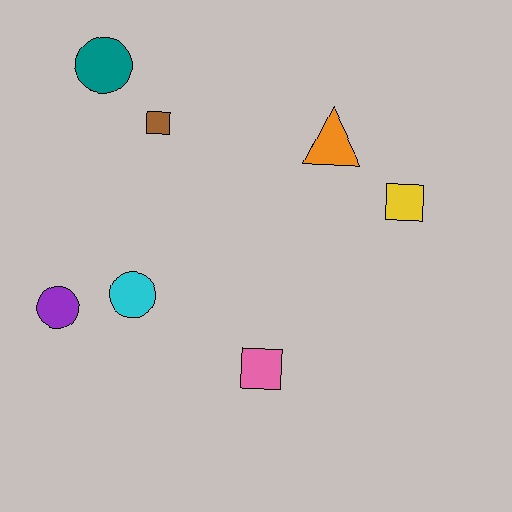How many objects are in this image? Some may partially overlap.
There are 7 objects.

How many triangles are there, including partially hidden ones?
There is 1 triangle.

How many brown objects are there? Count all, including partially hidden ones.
There is 1 brown object.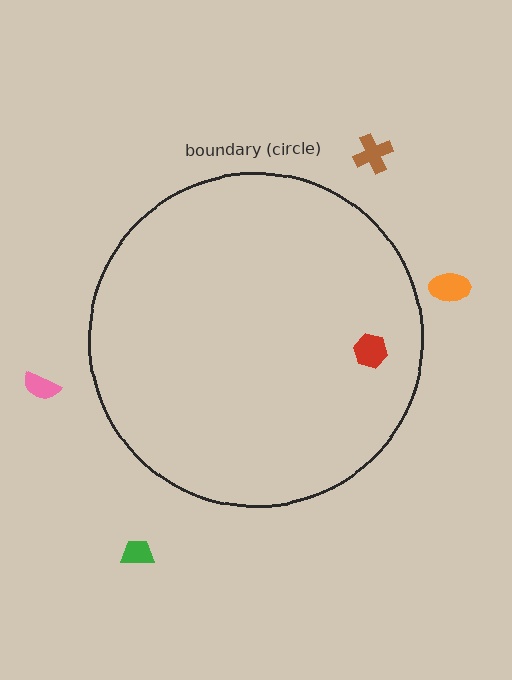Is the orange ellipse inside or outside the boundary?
Outside.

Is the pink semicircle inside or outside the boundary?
Outside.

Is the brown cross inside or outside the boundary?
Outside.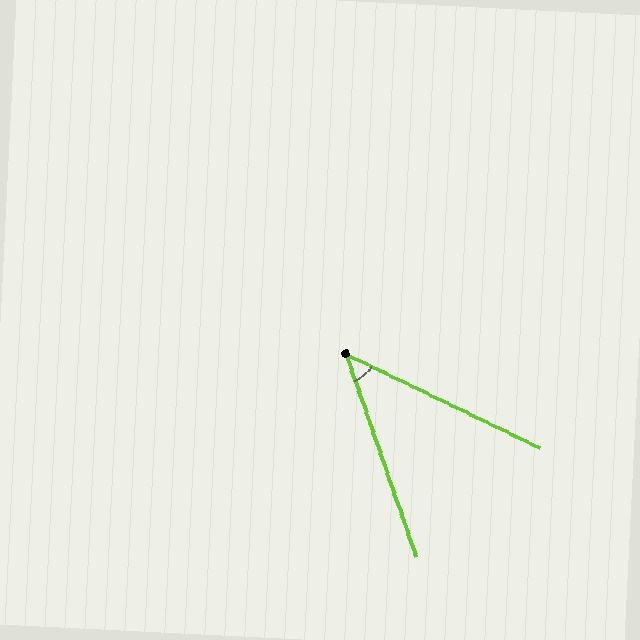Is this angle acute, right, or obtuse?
It is acute.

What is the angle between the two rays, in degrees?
Approximately 45 degrees.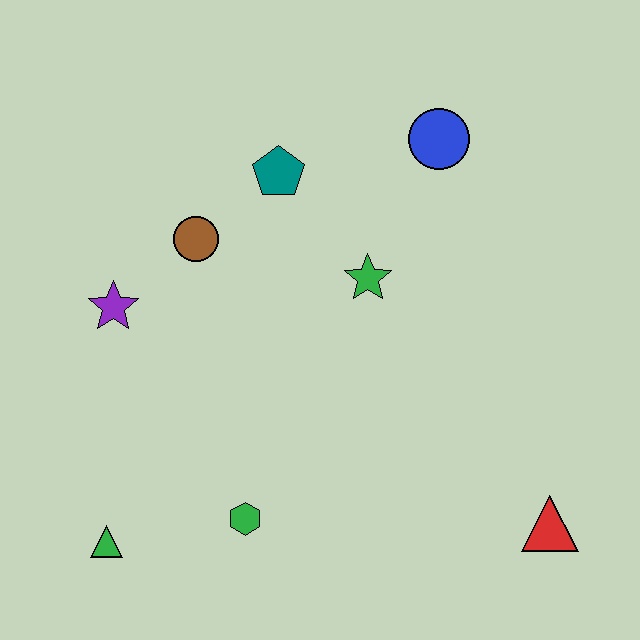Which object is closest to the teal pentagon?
The brown circle is closest to the teal pentagon.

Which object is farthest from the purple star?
The red triangle is farthest from the purple star.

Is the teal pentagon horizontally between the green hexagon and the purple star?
No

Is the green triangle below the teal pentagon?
Yes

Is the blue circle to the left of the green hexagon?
No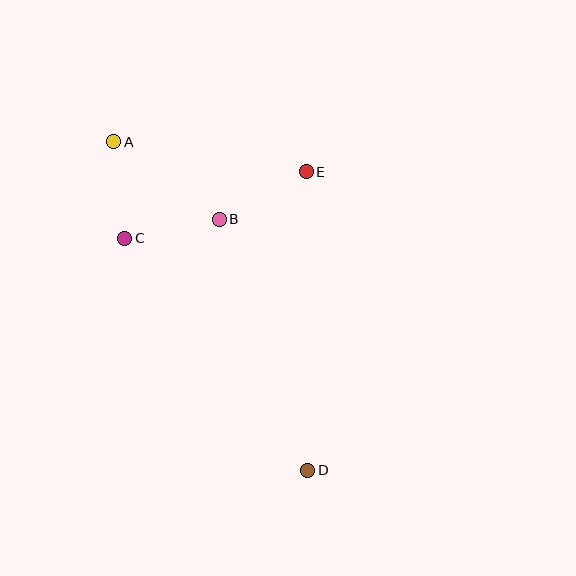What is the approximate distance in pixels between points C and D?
The distance between C and D is approximately 295 pixels.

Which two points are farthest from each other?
Points A and D are farthest from each other.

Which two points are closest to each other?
Points B and C are closest to each other.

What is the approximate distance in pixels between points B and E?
The distance between B and E is approximately 99 pixels.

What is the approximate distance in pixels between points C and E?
The distance between C and E is approximately 193 pixels.